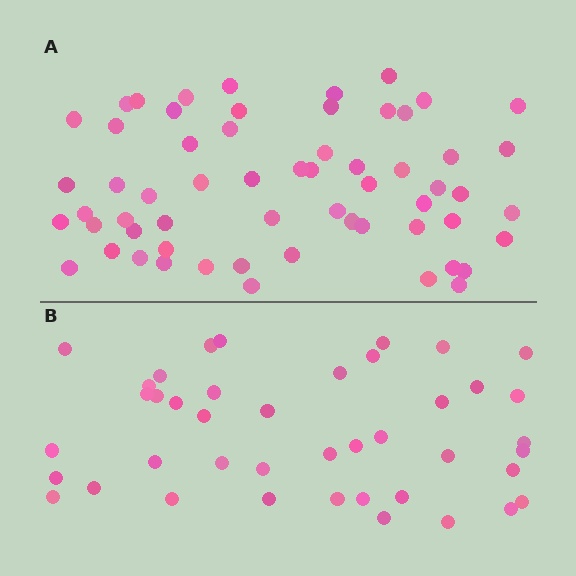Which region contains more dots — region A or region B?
Region A (the top region) has more dots.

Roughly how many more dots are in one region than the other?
Region A has approximately 20 more dots than region B.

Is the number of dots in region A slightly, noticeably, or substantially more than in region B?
Region A has noticeably more, but not dramatically so. The ratio is roughly 1.4 to 1.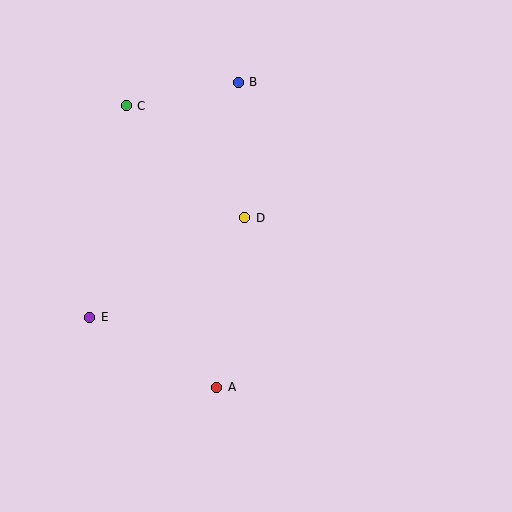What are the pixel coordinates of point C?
Point C is at (126, 106).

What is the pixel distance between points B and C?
The distance between B and C is 115 pixels.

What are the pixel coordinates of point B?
Point B is at (238, 82).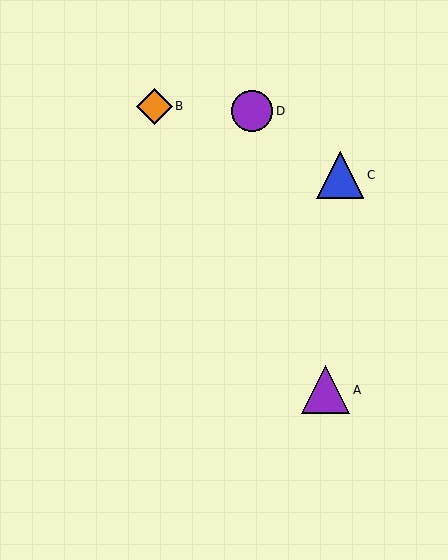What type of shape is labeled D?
Shape D is a purple circle.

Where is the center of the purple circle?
The center of the purple circle is at (252, 111).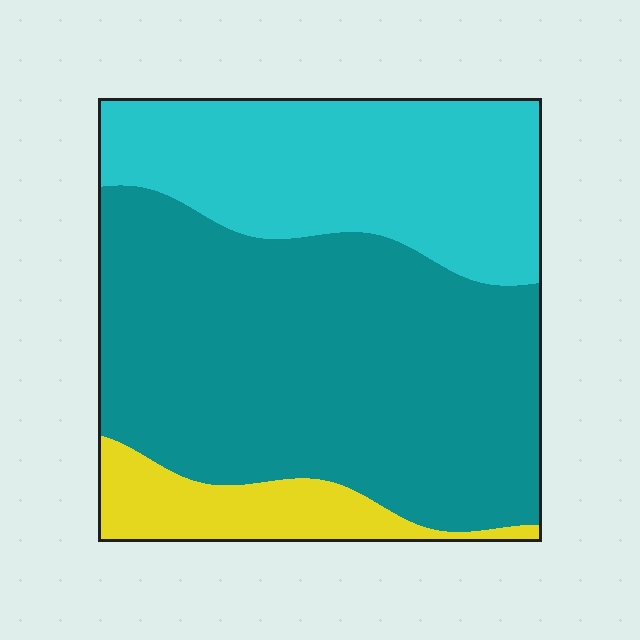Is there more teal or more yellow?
Teal.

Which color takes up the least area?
Yellow, at roughly 10%.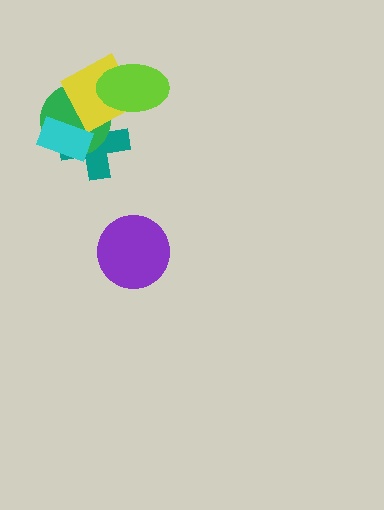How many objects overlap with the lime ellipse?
1 object overlaps with the lime ellipse.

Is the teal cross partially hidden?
Yes, it is partially covered by another shape.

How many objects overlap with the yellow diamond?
4 objects overlap with the yellow diamond.